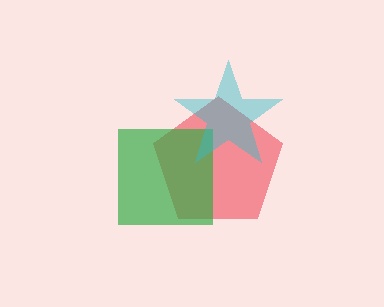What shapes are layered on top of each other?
The layered shapes are: a red pentagon, a green square, a cyan star.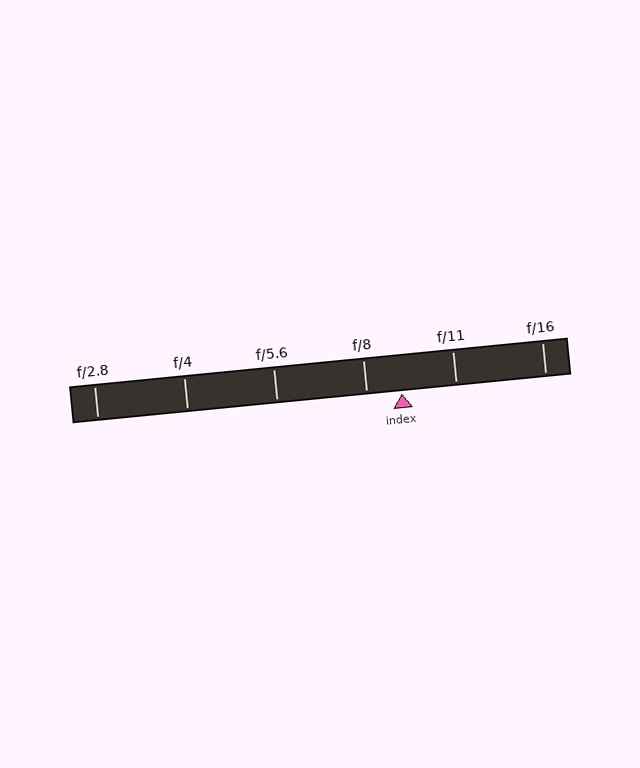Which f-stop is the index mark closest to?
The index mark is closest to f/8.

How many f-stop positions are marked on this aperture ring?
There are 6 f-stop positions marked.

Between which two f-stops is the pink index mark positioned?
The index mark is between f/8 and f/11.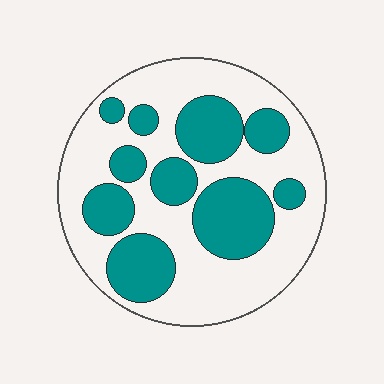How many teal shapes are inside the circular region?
10.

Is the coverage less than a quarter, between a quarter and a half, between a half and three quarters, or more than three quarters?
Between a quarter and a half.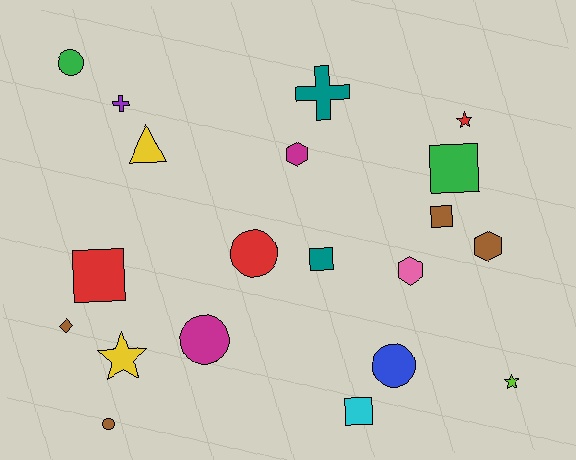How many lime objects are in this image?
There is 1 lime object.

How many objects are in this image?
There are 20 objects.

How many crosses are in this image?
There are 2 crosses.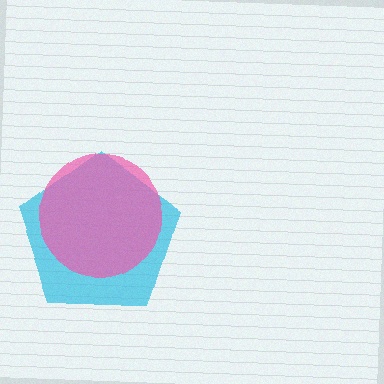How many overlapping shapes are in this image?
There are 2 overlapping shapes in the image.